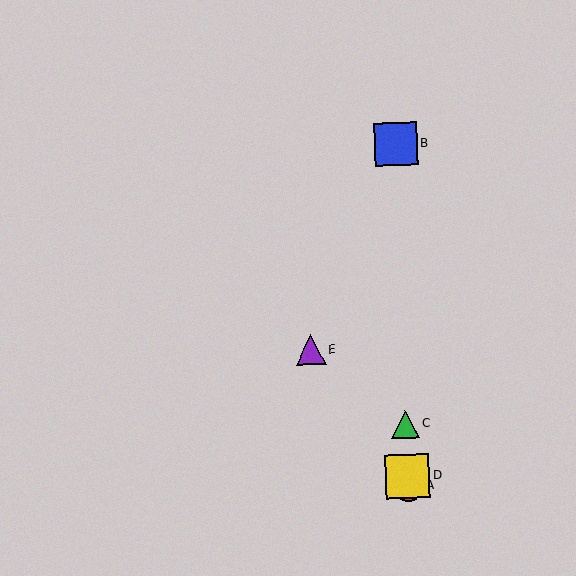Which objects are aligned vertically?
Objects A, B, C, D are aligned vertically.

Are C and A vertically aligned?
Yes, both are at x≈406.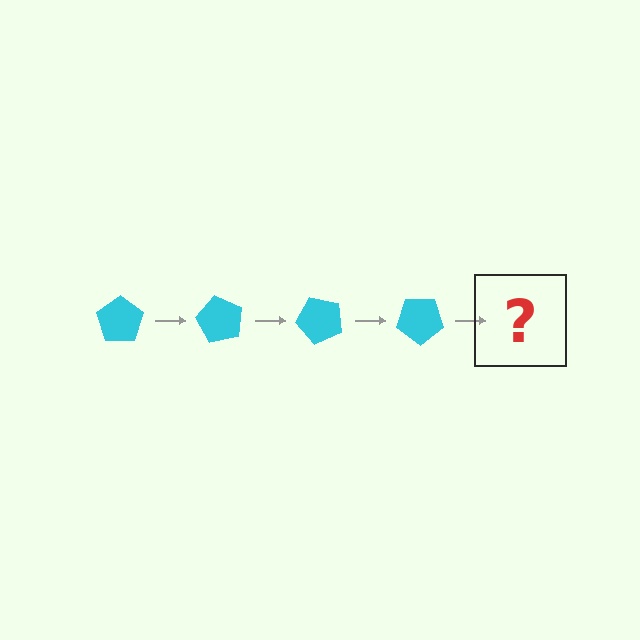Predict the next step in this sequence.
The next step is a cyan pentagon rotated 240 degrees.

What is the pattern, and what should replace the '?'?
The pattern is that the pentagon rotates 60 degrees each step. The '?' should be a cyan pentagon rotated 240 degrees.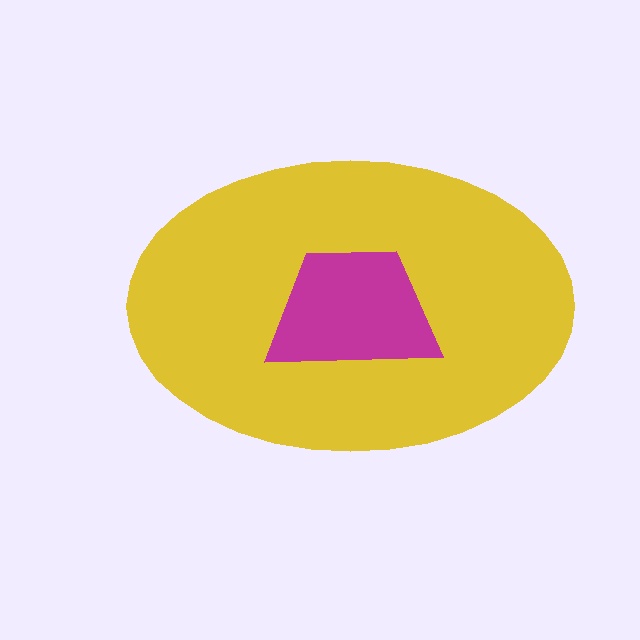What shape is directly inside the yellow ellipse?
The magenta trapezoid.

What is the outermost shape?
The yellow ellipse.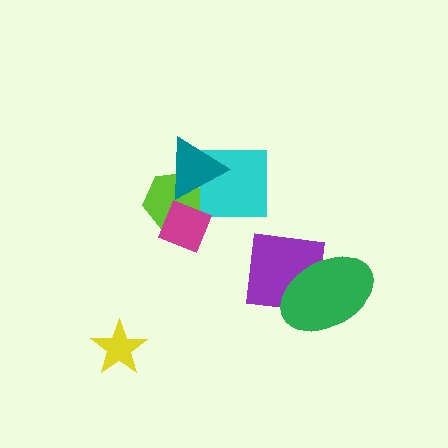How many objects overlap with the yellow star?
0 objects overlap with the yellow star.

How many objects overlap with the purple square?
1 object overlaps with the purple square.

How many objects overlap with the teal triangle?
2 objects overlap with the teal triangle.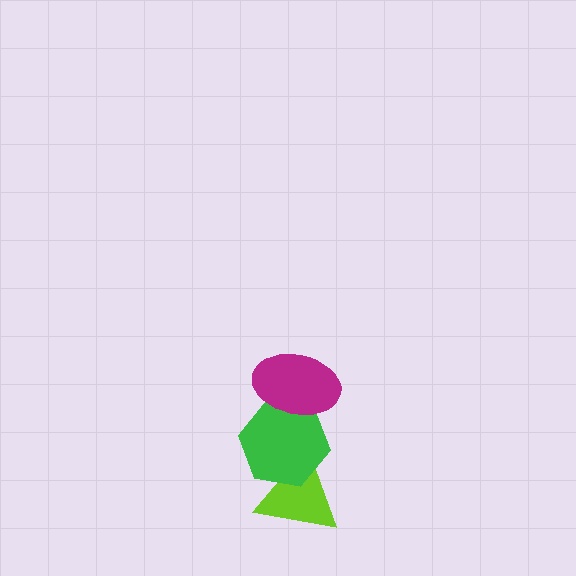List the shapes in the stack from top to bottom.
From top to bottom: the magenta ellipse, the green hexagon, the lime triangle.